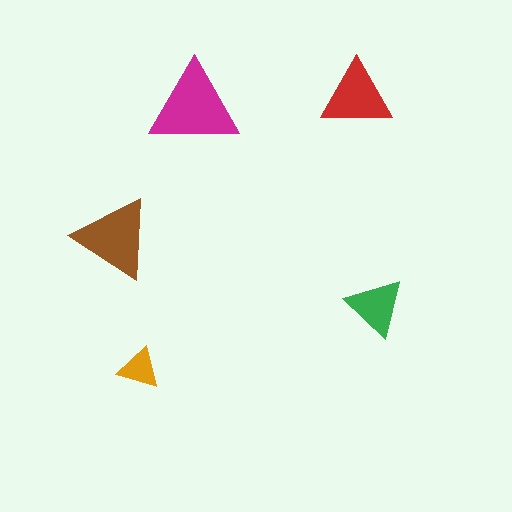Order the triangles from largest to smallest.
the magenta one, the brown one, the red one, the green one, the orange one.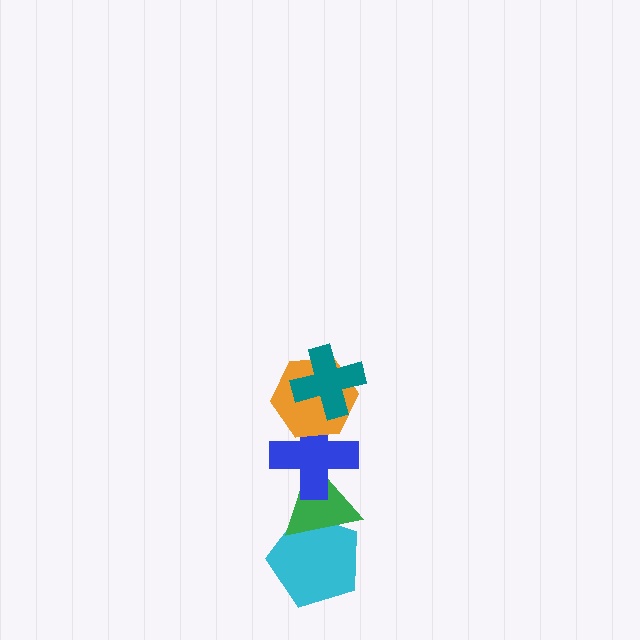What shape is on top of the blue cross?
The orange hexagon is on top of the blue cross.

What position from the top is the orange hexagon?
The orange hexagon is 2nd from the top.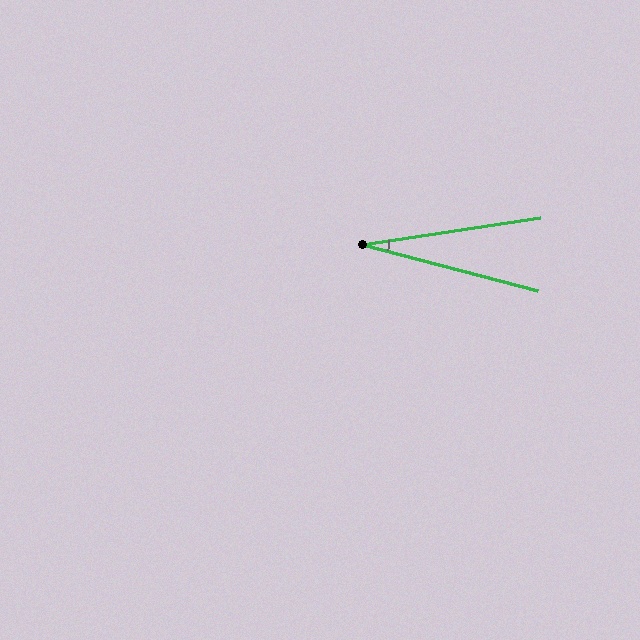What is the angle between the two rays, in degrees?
Approximately 23 degrees.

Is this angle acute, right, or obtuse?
It is acute.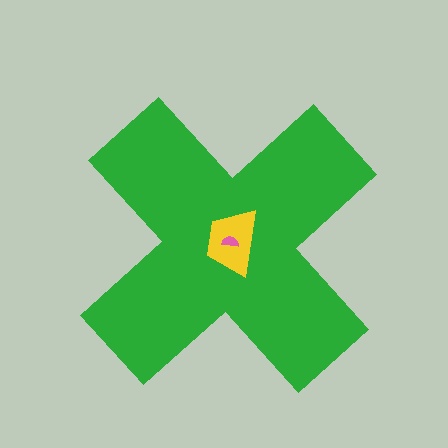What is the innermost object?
The pink semicircle.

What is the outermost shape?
The green cross.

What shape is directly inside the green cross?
The yellow trapezoid.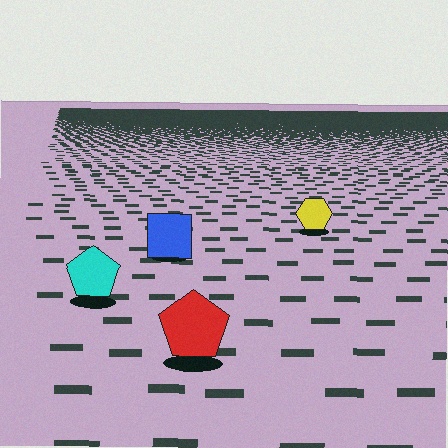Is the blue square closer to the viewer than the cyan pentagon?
No. The cyan pentagon is closer — you can tell from the texture gradient: the ground texture is coarser near it.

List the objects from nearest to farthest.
From nearest to farthest: the red pentagon, the cyan pentagon, the blue square, the yellow hexagon.